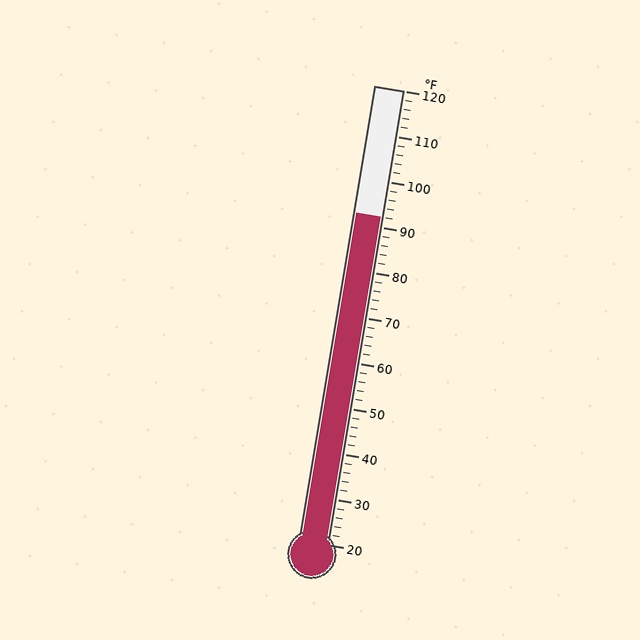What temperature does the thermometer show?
The thermometer shows approximately 92°F.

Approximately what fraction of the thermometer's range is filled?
The thermometer is filled to approximately 70% of its range.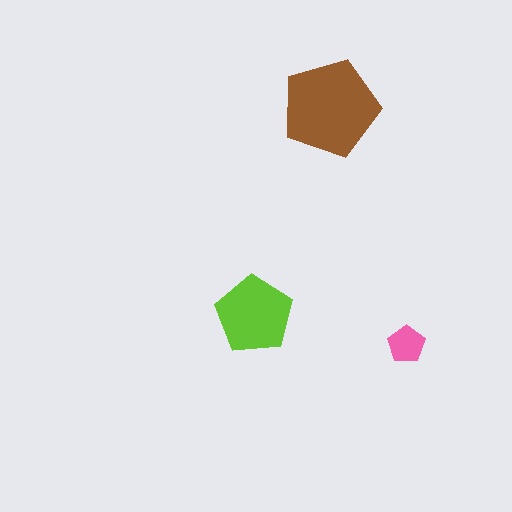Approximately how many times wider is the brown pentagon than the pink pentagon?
About 2.5 times wider.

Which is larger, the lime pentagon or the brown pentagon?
The brown one.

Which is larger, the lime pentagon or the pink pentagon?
The lime one.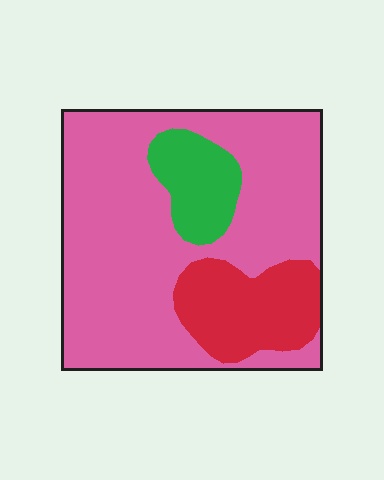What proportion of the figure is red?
Red takes up about one sixth (1/6) of the figure.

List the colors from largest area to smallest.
From largest to smallest: pink, red, green.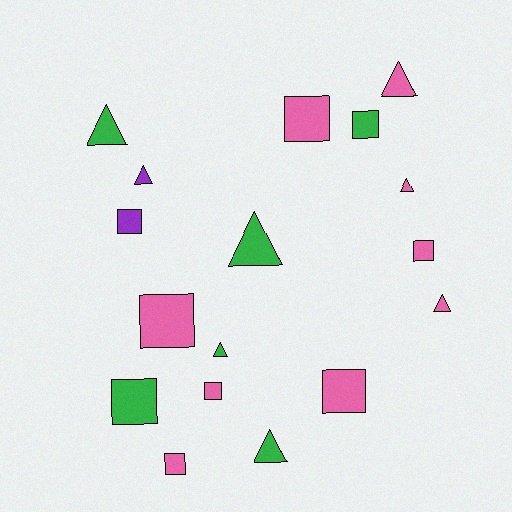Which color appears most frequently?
Pink, with 9 objects.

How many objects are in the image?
There are 17 objects.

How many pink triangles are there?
There are 3 pink triangles.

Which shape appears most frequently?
Square, with 9 objects.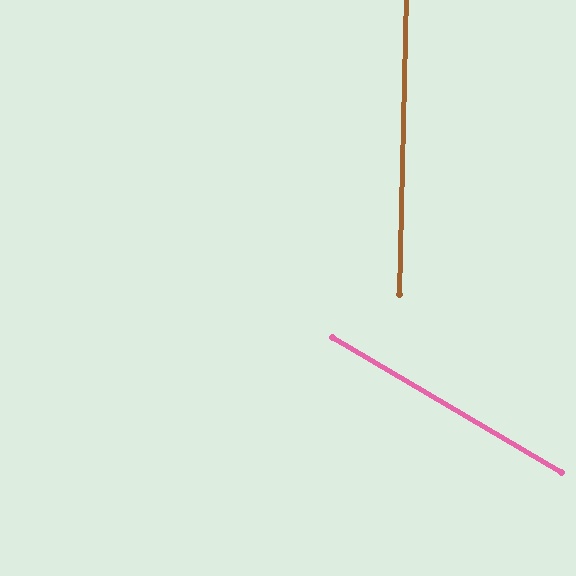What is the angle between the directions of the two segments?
Approximately 61 degrees.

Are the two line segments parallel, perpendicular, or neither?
Neither parallel nor perpendicular — they differ by about 61°.